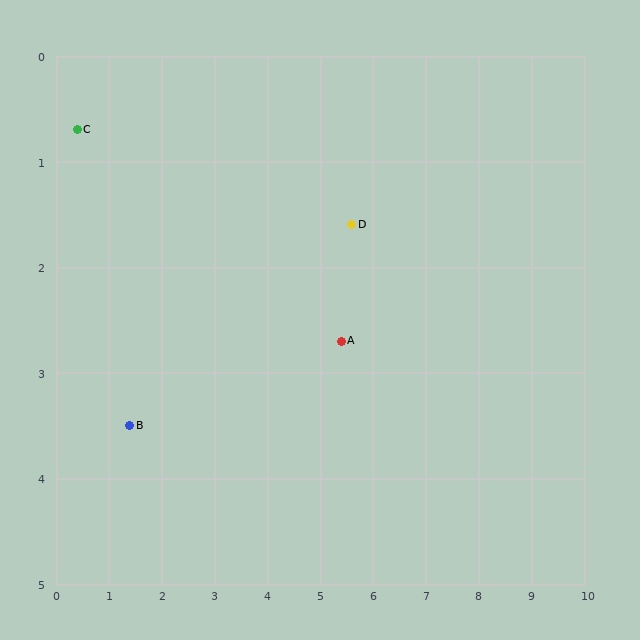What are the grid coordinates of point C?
Point C is at approximately (0.4, 0.7).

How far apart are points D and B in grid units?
Points D and B are about 4.6 grid units apart.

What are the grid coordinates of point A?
Point A is at approximately (5.4, 2.7).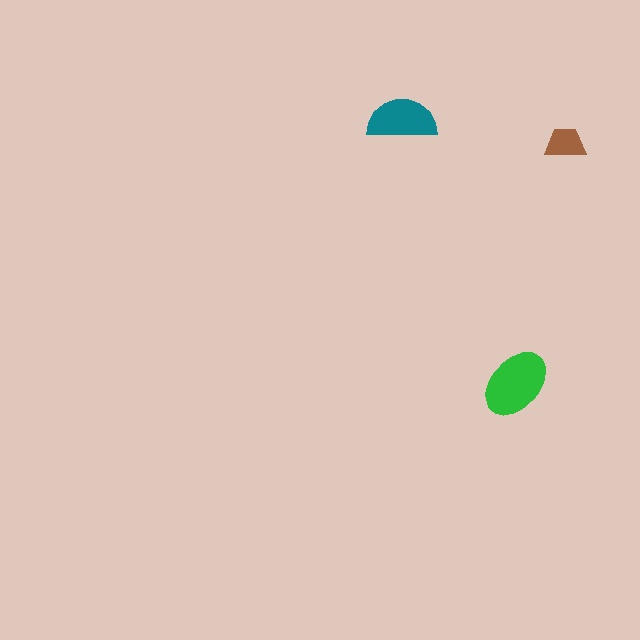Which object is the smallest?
The brown trapezoid.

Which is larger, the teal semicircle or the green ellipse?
The green ellipse.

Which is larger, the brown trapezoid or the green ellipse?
The green ellipse.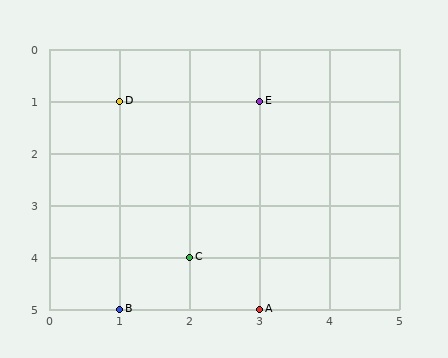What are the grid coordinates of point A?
Point A is at grid coordinates (3, 5).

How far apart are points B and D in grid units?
Points B and D are 4 rows apart.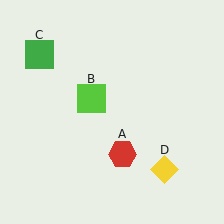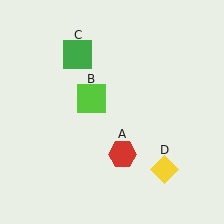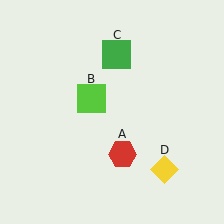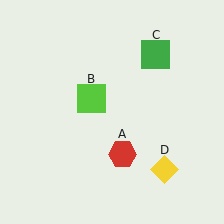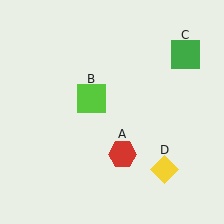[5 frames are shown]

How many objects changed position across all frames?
1 object changed position: green square (object C).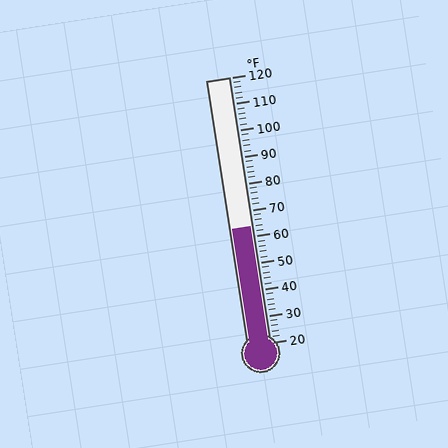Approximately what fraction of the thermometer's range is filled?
The thermometer is filled to approximately 45% of its range.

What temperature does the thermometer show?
The thermometer shows approximately 64°F.